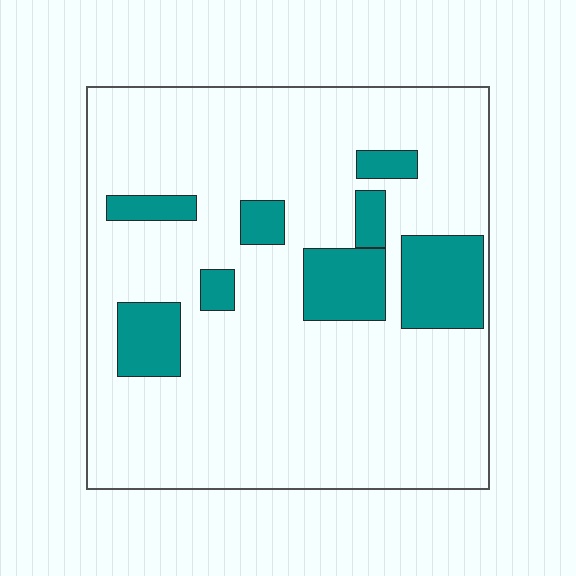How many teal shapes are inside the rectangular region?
8.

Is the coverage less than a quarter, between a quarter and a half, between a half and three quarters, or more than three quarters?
Less than a quarter.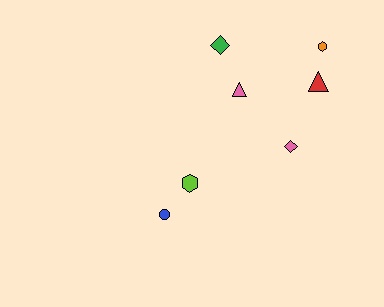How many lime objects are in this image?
There is 1 lime object.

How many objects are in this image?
There are 7 objects.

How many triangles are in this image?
There are 2 triangles.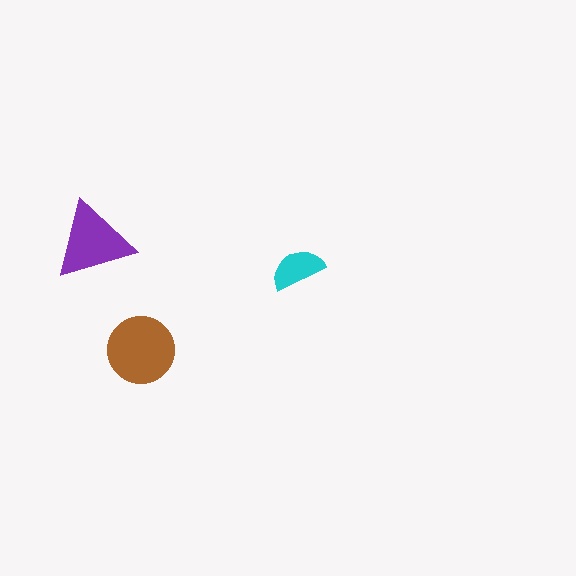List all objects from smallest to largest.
The cyan semicircle, the purple triangle, the brown circle.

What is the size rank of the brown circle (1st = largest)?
1st.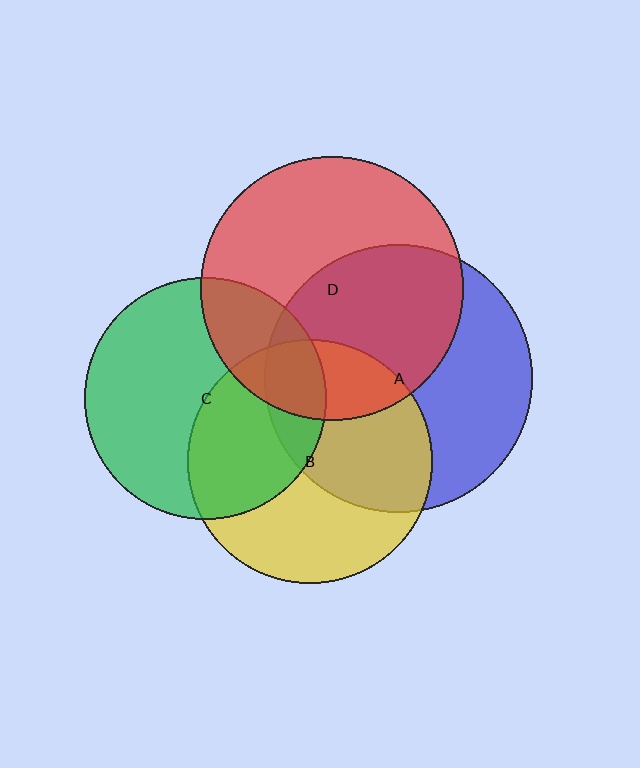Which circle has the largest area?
Circle A (blue).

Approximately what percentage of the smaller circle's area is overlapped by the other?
Approximately 25%.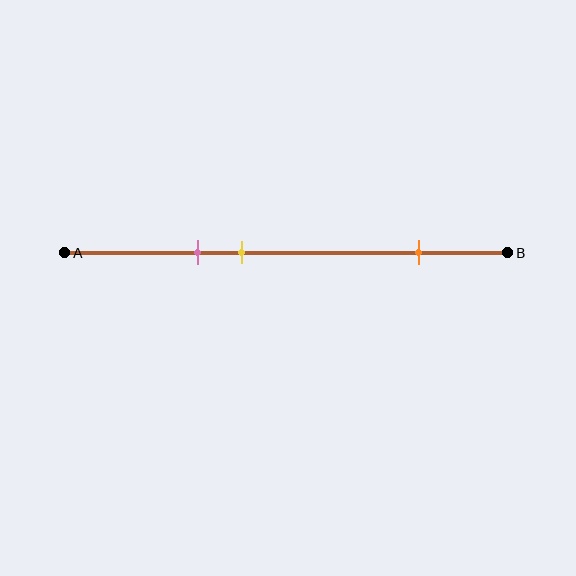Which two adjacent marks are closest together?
The pink and yellow marks are the closest adjacent pair.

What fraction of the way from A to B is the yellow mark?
The yellow mark is approximately 40% (0.4) of the way from A to B.